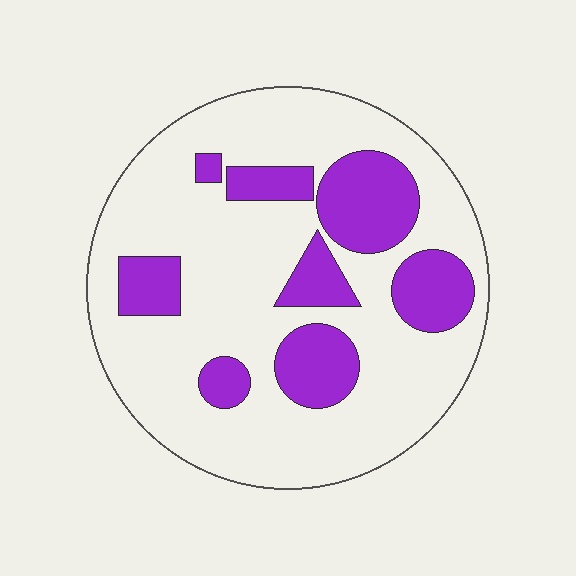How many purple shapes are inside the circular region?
8.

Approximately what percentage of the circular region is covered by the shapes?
Approximately 25%.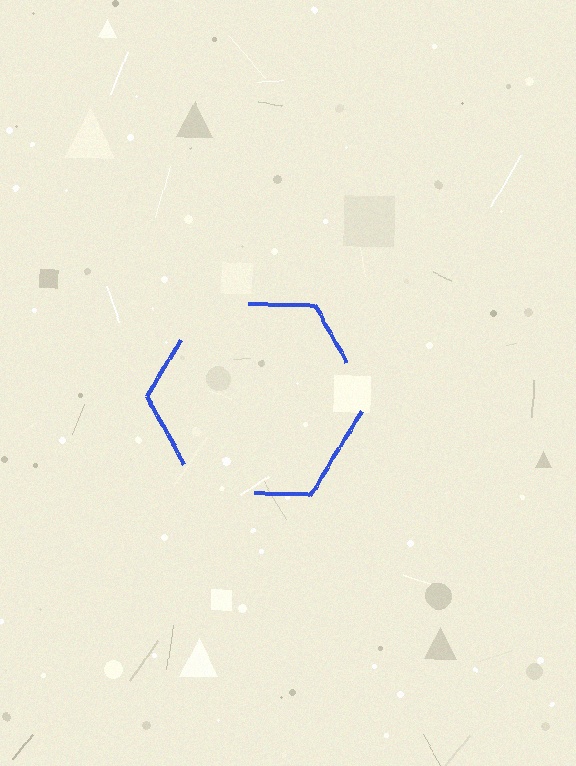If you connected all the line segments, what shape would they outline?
They would outline a hexagon.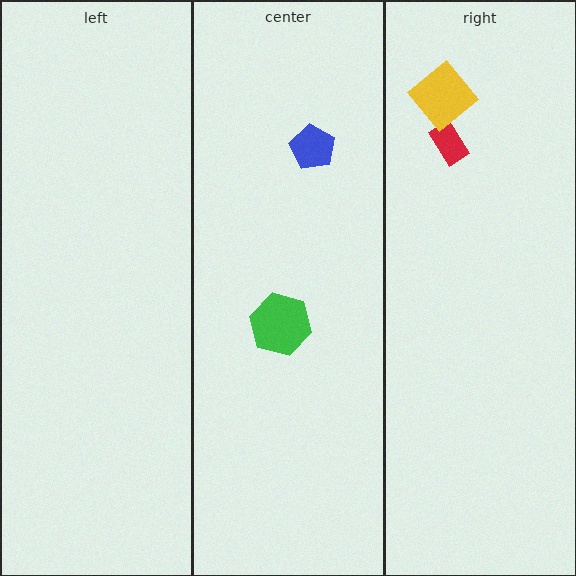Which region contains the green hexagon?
The center region.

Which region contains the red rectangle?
The right region.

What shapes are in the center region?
The green hexagon, the blue pentagon.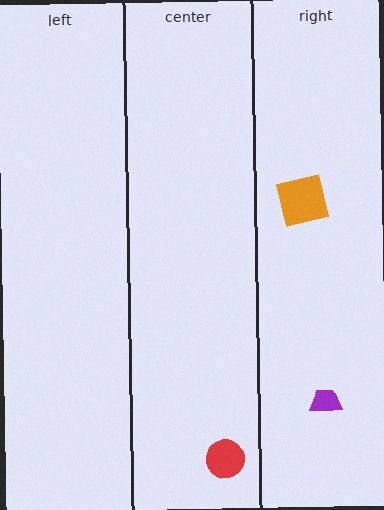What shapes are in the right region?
The purple trapezoid, the orange square.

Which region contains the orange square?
The right region.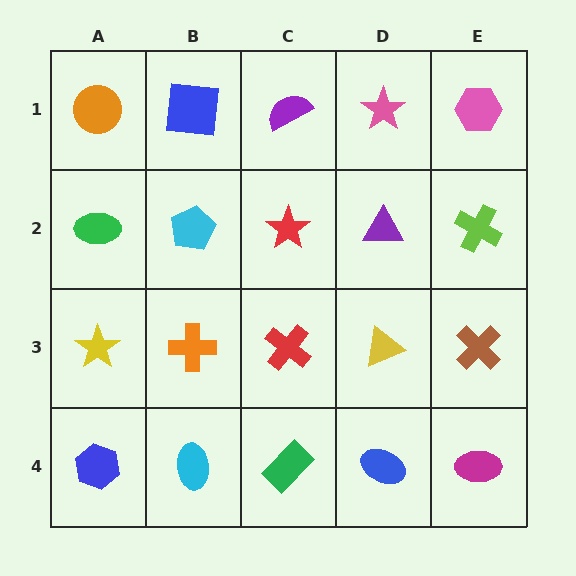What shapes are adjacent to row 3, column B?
A cyan pentagon (row 2, column B), a cyan ellipse (row 4, column B), a yellow star (row 3, column A), a red cross (row 3, column C).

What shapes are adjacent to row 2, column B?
A blue square (row 1, column B), an orange cross (row 3, column B), a green ellipse (row 2, column A), a red star (row 2, column C).